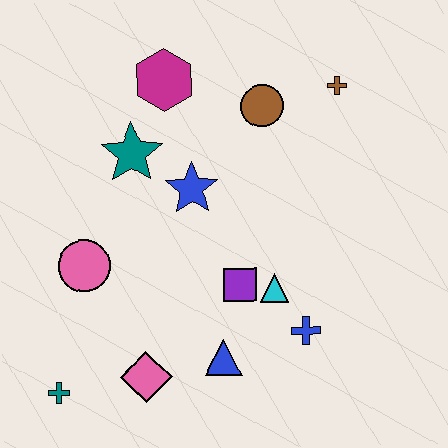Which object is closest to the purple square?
The cyan triangle is closest to the purple square.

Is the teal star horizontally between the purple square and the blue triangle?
No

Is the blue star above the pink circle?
Yes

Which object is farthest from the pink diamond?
The brown cross is farthest from the pink diamond.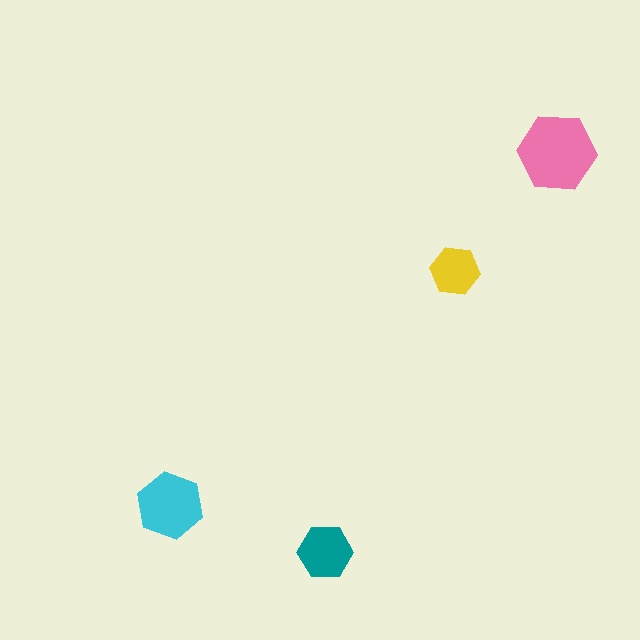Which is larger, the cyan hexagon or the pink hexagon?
The pink one.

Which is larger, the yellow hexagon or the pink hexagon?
The pink one.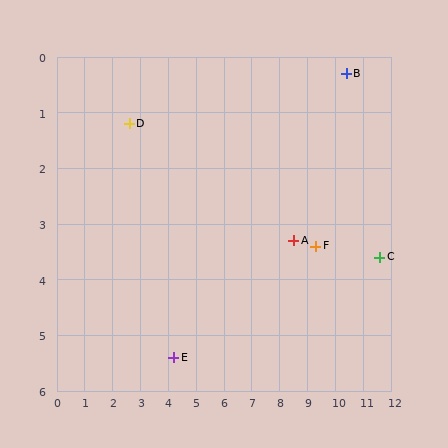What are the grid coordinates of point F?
Point F is at approximately (9.3, 3.4).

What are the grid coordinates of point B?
Point B is at approximately (10.4, 0.3).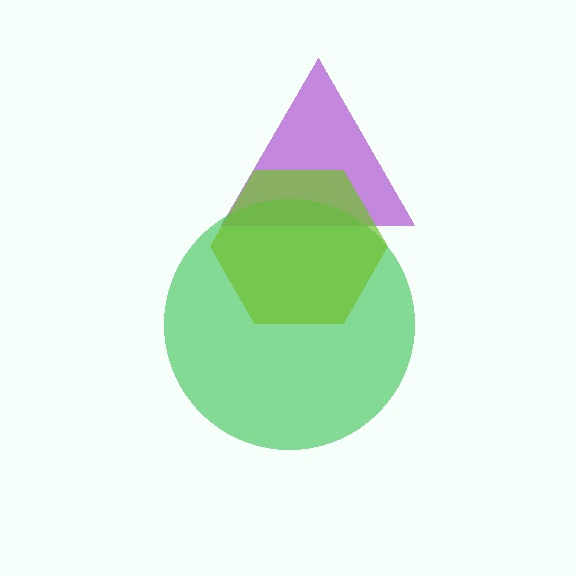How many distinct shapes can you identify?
There are 3 distinct shapes: a purple triangle, a green circle, a lime hexagon.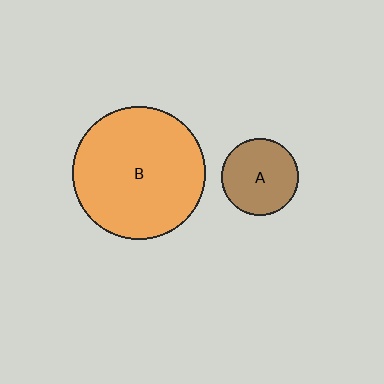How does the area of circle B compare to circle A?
Approximately 3.0 times.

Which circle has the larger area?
Circle B (orange).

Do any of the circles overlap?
No, none of the circles overlap.